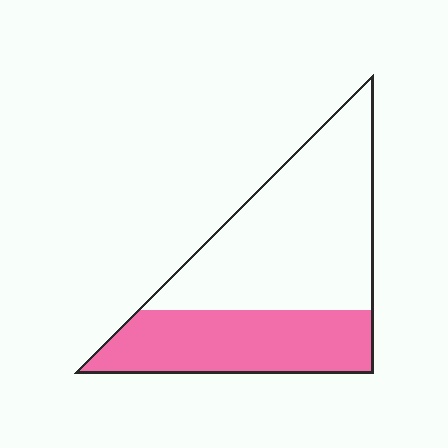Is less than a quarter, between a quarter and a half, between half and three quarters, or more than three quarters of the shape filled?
Between a quarter and a half.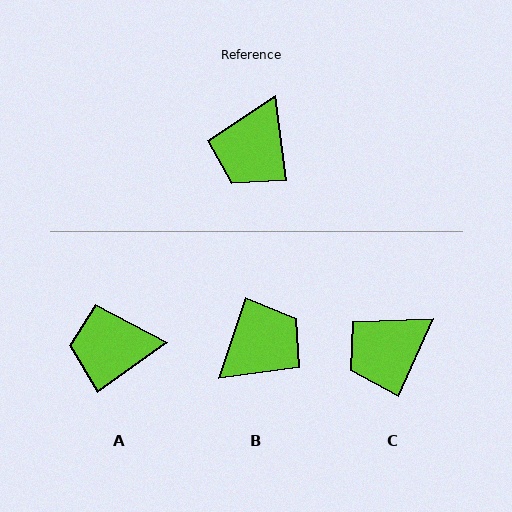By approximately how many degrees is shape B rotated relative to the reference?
Approximately 154 degrees counter-clockwise.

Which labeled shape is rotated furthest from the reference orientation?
B, about 154 degrees away.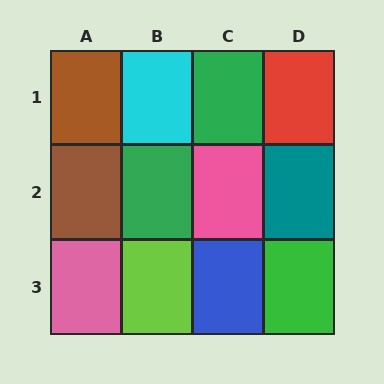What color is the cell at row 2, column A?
Brown.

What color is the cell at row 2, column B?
Green.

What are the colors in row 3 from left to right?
Pink, lime, blue, green.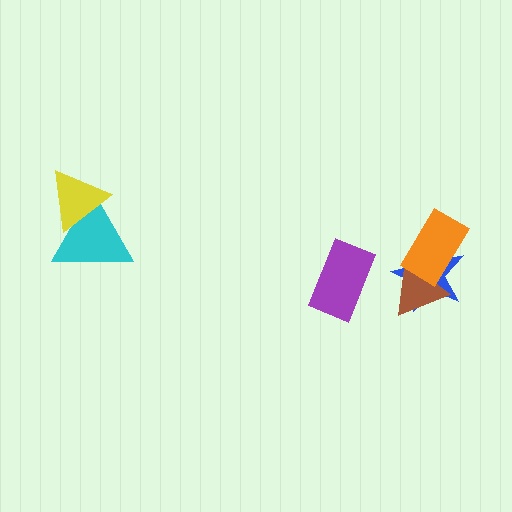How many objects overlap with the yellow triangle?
1 object overlaps with the yellow triangle.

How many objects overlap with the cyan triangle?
1 object overlaps with the cyan triangle.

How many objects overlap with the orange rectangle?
2 objects overlap with the orange rectangle.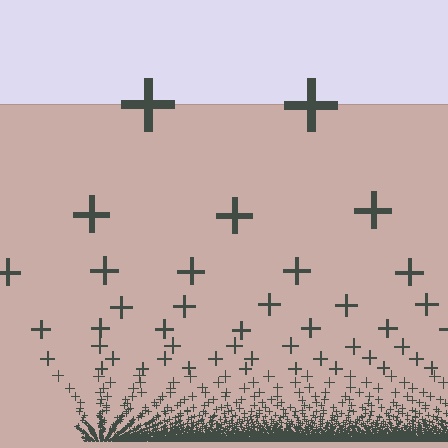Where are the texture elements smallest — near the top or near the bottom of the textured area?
Near the bottom.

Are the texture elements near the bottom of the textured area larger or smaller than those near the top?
Smaller. The gradient is inverted — elements near the bottom are smaller and denser.